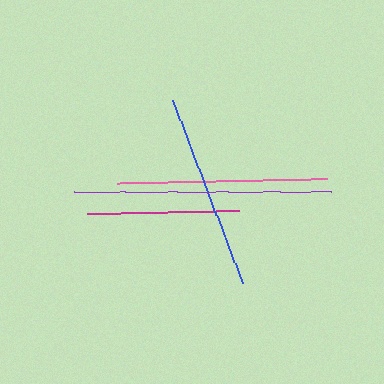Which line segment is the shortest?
The magenta line is the shortest at approximately 153 pixels.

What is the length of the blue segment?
The blue segment is approximately 196 pixels long.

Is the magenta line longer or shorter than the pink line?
The pink line is longer than the magenta line.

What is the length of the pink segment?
The pink segment is approximately 210 pixels long.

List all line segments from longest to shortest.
From longest to shortest: purple, pink, blue, magenta.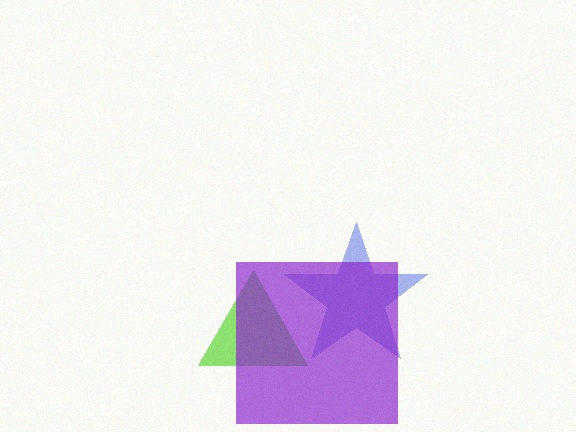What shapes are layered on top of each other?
The layered shapes are: a blue star, a lime triangle, a purple square.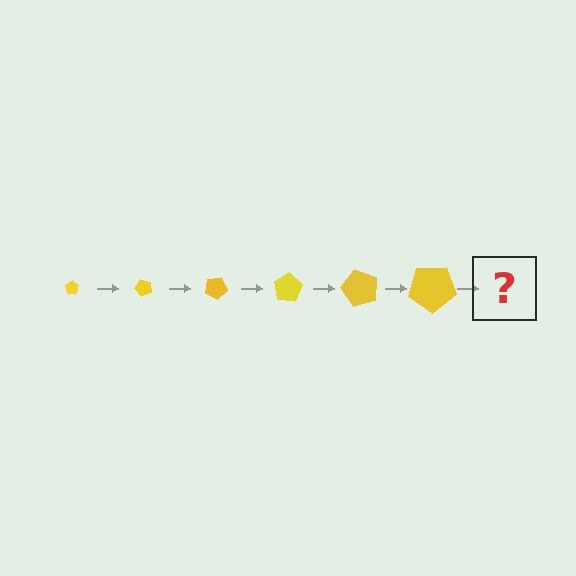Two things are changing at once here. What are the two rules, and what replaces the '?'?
The two rules are that the pentagon grows larger each step and it rotates 50 degrees each step. The '?' should be a pentagon, larger than the previous one and rotated 300 degrees from the start.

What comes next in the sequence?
The next element should be a pentagon, larger than the previous one and rotated 300 degrees from the start.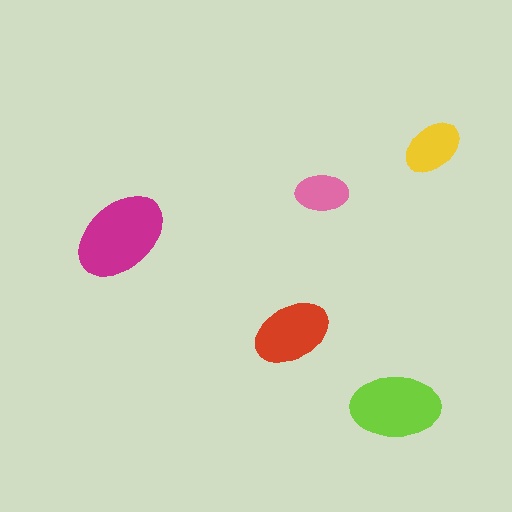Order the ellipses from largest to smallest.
the magenta one, the lime one, the red one, the yellow one, the pink one.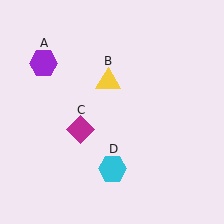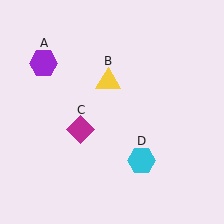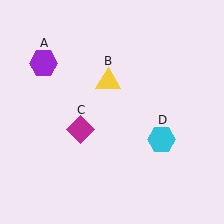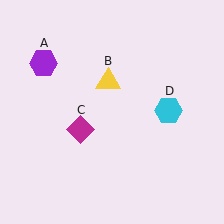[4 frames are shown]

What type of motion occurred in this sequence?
The cyan hexagon (object D) rotated counterclockwise around the center of the scene.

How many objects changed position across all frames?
1 object changed position: cyan hexagon (object D).